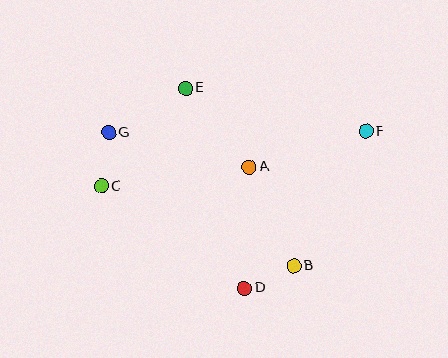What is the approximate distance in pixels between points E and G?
The distance between E and G is approximately 89 pixels.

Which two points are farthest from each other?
Points C and F are farthest from each other.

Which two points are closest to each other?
Points C and G are closest to each other.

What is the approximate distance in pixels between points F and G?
The distance between F and G is approximately 258 pixels.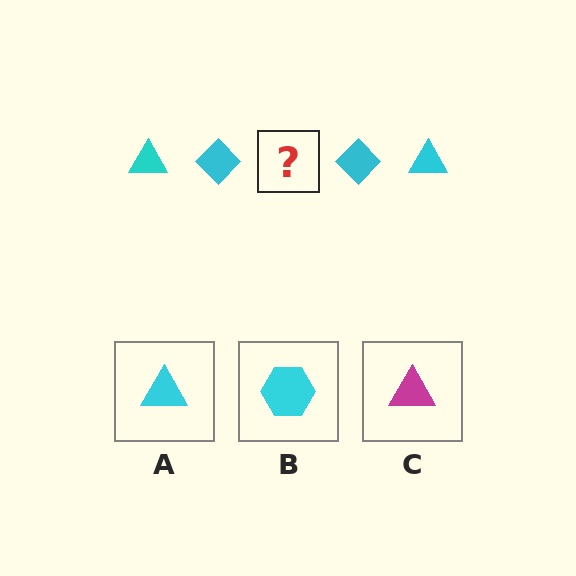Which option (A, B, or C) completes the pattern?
A.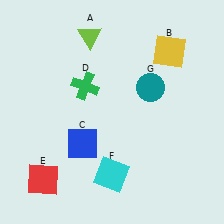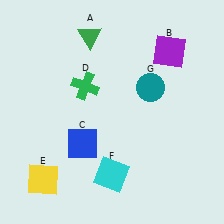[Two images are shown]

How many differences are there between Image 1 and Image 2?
There are 3 differences between the two images.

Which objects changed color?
A changed from lime to green. B changed from yellow to purple. E changed from red to yellow.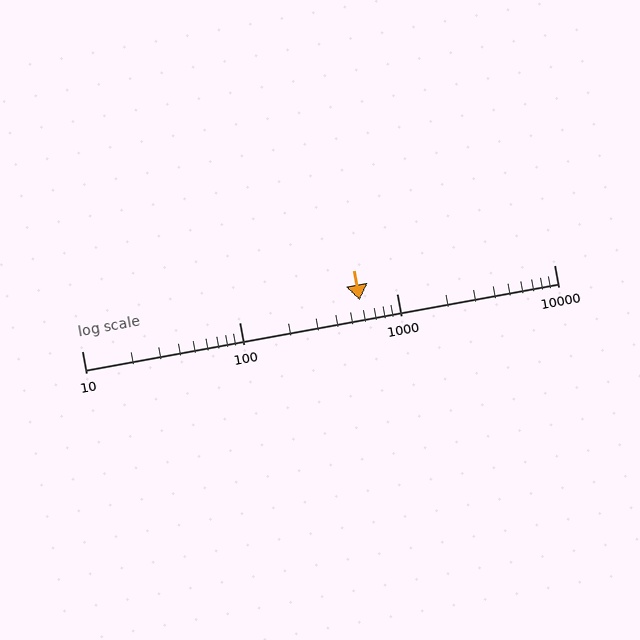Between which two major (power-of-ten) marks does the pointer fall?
The pointer is between 100 and 1000.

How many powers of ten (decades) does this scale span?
The scale spans 3 decades, from 10 to 10000.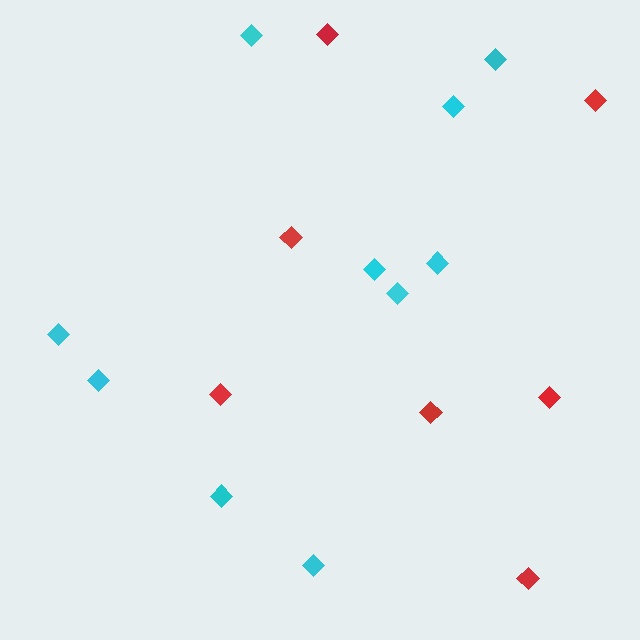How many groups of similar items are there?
There are 2 groups: one group of red diamonds (7) and one group of cyan diamonds (10).